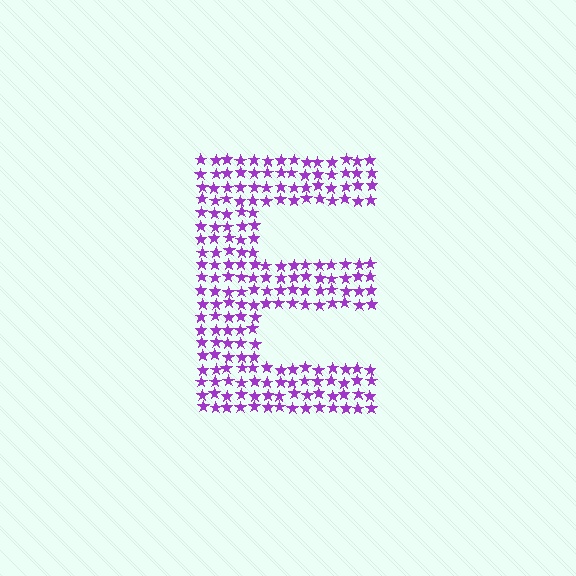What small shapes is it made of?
It is made of small stars.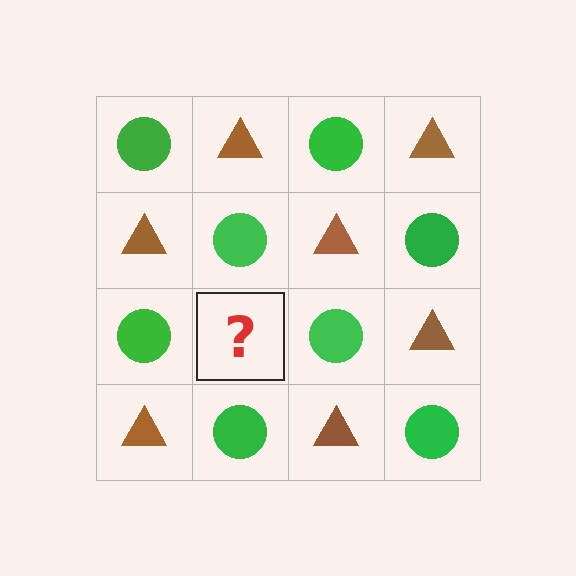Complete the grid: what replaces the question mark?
The question mark should be replaced with a brown triangle.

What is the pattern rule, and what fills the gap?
The rule is that it alternates green circle and brown triangle in a checkerboard pattern. The gap should be filled with a brown triangle.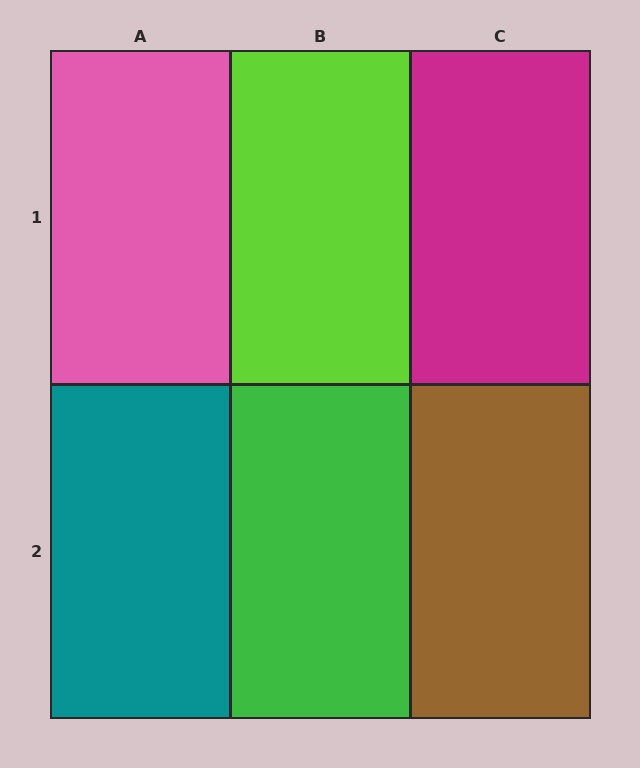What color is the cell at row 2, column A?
Teal.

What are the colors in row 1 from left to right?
Pink, lime, magenta.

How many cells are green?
1 cell is green.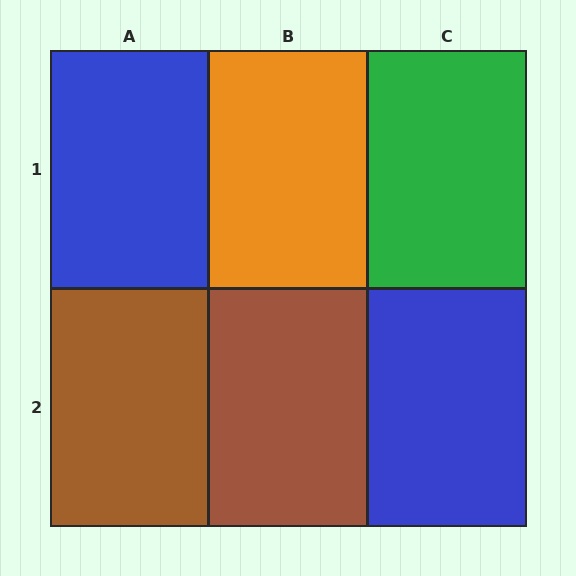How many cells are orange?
1 cell is orange.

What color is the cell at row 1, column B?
Orange.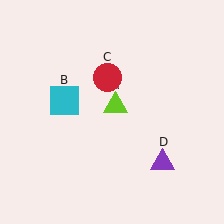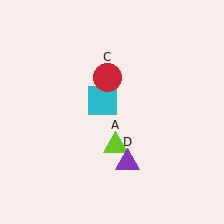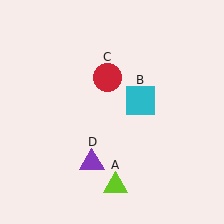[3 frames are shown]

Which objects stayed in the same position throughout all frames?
Red circle (object C) remained stationary.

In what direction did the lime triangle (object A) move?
The lime triangle (object A) moved down.